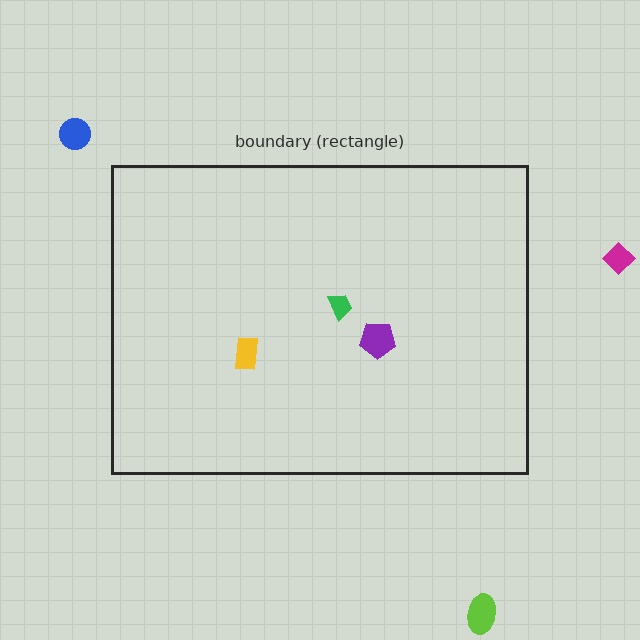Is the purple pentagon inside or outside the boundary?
Inside.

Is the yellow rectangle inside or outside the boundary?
Inside.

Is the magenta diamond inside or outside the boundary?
Outside.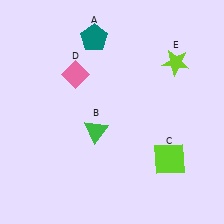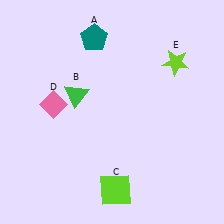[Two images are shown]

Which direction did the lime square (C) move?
The lime square (C) moved left.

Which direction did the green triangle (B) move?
The green triangle (B) moved up.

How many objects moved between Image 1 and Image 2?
3 objects moved between the two images.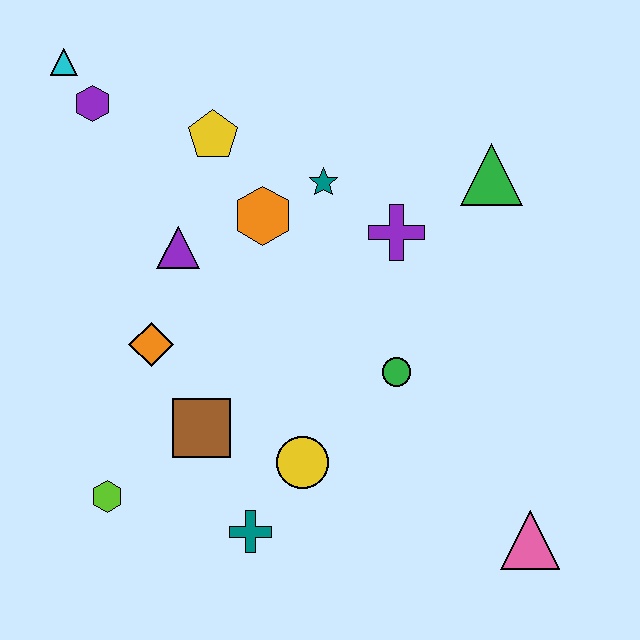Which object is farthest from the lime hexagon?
The green triangle is farthest from the lime hexagon.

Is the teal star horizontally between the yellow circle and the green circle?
Yes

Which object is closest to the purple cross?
The teal star is closest to the purple cross.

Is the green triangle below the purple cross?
No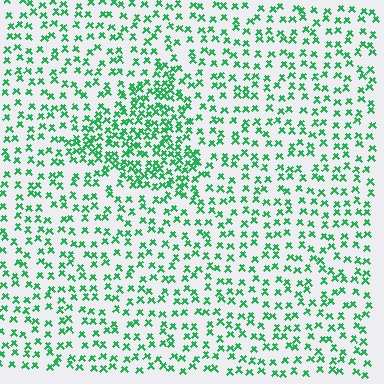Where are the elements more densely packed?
The elements are more densely packed inside the triangle boundary.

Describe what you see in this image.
The image contains small green elements arranged at two different densities. A triangle-shaped region is visible where the elements are more densely packed than the surrounding area.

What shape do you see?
I see a triangle.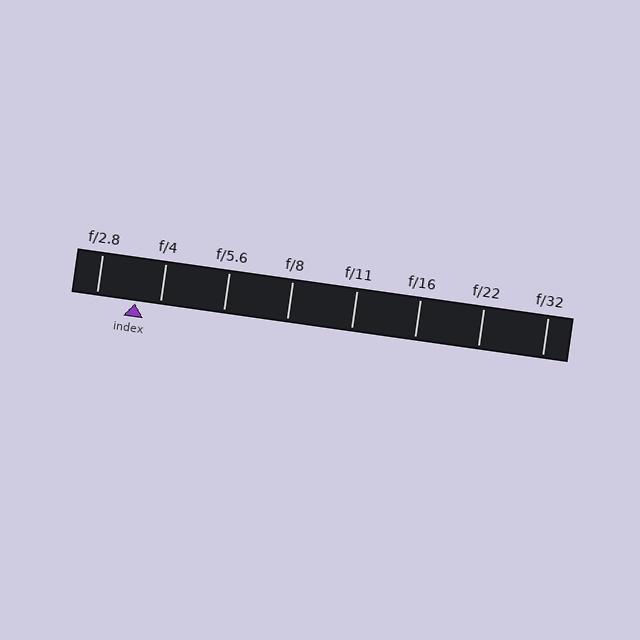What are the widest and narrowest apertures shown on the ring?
The widest aperture shown is f/2.8 and the narrowest is f/32.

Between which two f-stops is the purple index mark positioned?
The index mark is between f/2.8 and f/4.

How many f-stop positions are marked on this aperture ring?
There are 8 f-stop positions marked.